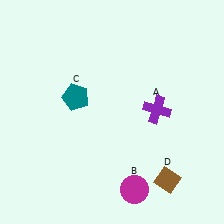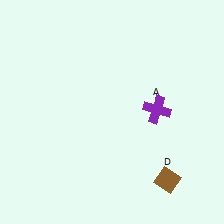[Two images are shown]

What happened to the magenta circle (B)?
The magenta circle (B) was removed in Image 2. It was in the bottom-right area of Image 1.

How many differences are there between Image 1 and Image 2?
There are 2 differences between the two images.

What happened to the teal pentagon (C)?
The teal pentagon (C) was removed in Image 2. It was in the top-left area of Image 1.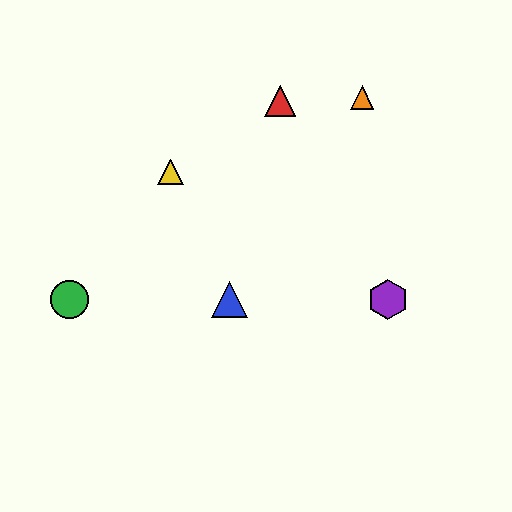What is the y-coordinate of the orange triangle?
The orange triangle is at y≈98.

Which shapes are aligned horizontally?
The blue triangle, the green circle, the purple hexagon are aligned horizontally.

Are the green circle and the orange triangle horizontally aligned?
No, the green circle is at y≈300 and the orange triangle is at y≈98.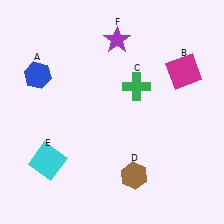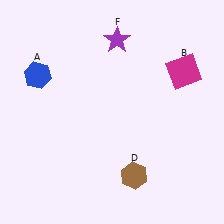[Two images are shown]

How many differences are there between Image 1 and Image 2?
There are 2 differences between the two images.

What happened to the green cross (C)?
The green cross (C) was removed in Image 2. It was in the top-right area of Image 1.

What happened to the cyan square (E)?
The cyan square (E) was removed in Image 2. It was in the bottom-left area of Image 1.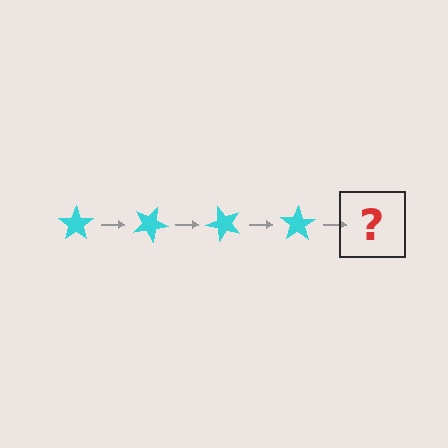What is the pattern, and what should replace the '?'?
The pattern is that the star rotates 25 degrees each step. The '?' should be a cyan star rotated 100 degrees.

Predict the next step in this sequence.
The next step is a cyan star rotated 100 degrees.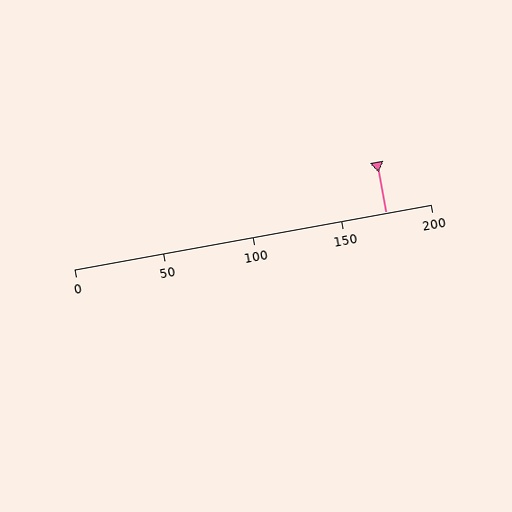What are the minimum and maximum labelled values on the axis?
The axis runs from 0 to 200.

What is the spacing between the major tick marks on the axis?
The major ticks are spaced 50 apart.